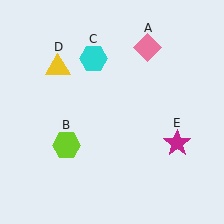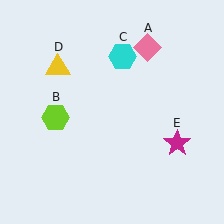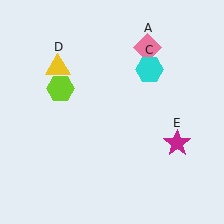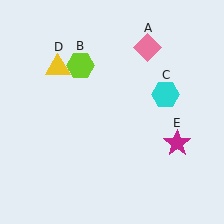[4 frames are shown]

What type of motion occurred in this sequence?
The lime hexagon (object B), cyan hexagon (object C) rotated clockwise around the center of the scene.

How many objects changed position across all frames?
2 objects changed position: lime hexagon (object B), cyan hexagon (object C).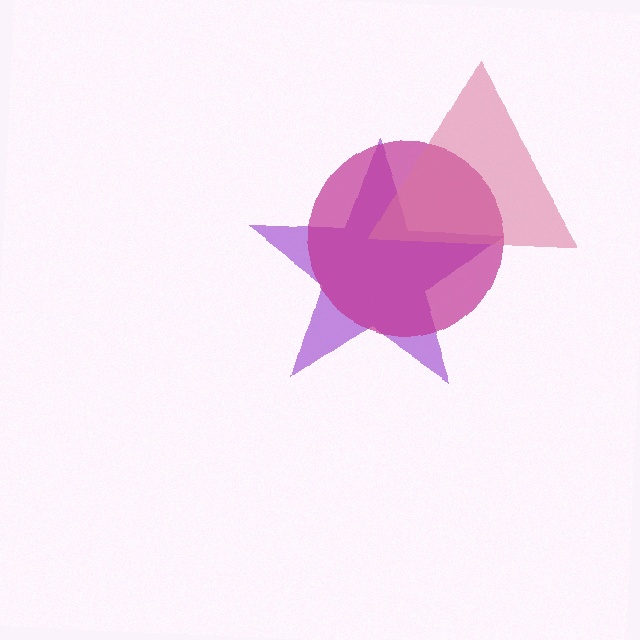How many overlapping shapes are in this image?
There are 3 overlapping shapes in the image.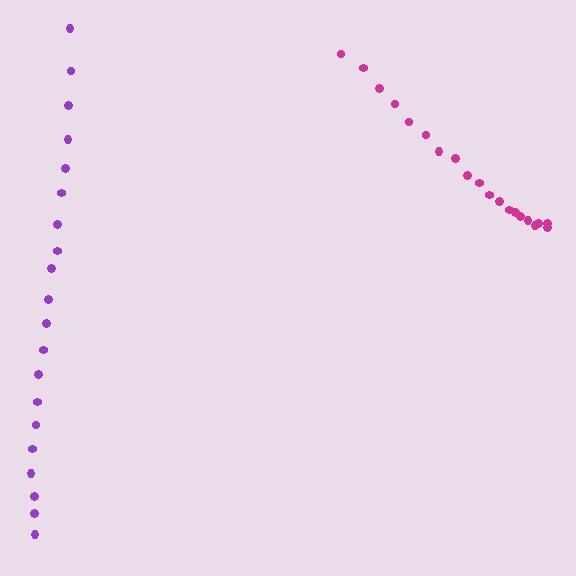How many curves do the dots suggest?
There are 2 distinct paths.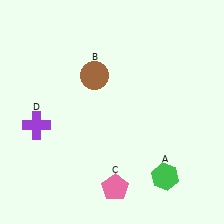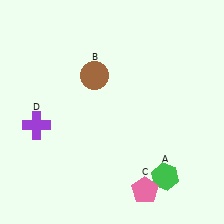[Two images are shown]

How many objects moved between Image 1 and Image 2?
1 object moved between the two images.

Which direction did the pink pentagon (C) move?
The pink pentagon (C) moved right.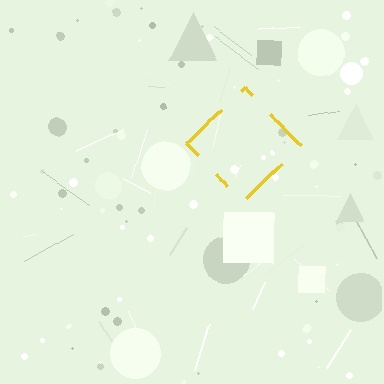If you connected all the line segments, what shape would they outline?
They would outline a diamond.